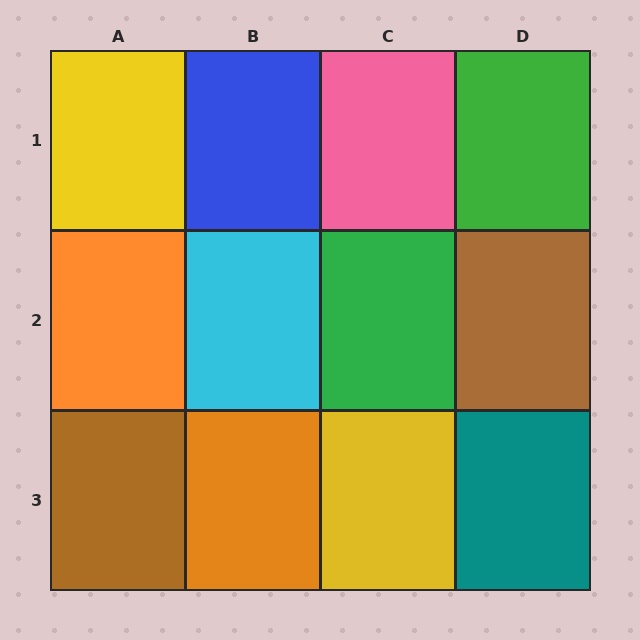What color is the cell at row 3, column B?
Orange.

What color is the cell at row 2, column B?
Cyan.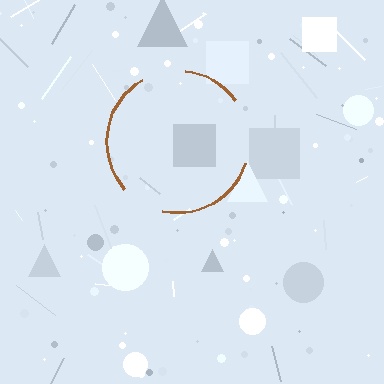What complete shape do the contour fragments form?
The contour fragments form a circle.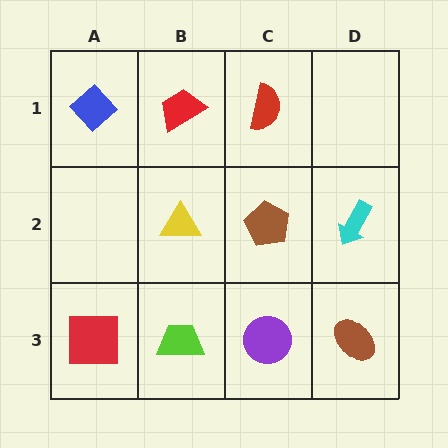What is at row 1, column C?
A red semicircle.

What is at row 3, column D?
A brown ellipse.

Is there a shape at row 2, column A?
No, that cell is empty.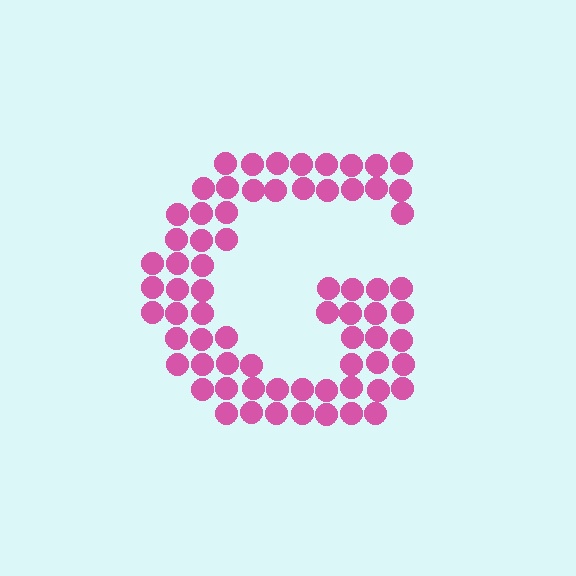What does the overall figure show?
The overall figure shows the letter G.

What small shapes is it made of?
It is made of small circles.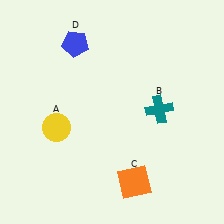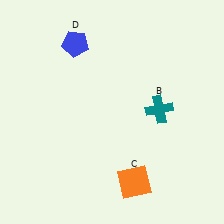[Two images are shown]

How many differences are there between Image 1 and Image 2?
There is 1 difference between the two images.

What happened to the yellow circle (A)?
The yellow circle (A) was removed in Image 2. It was in the bottom-left area of Image 1.